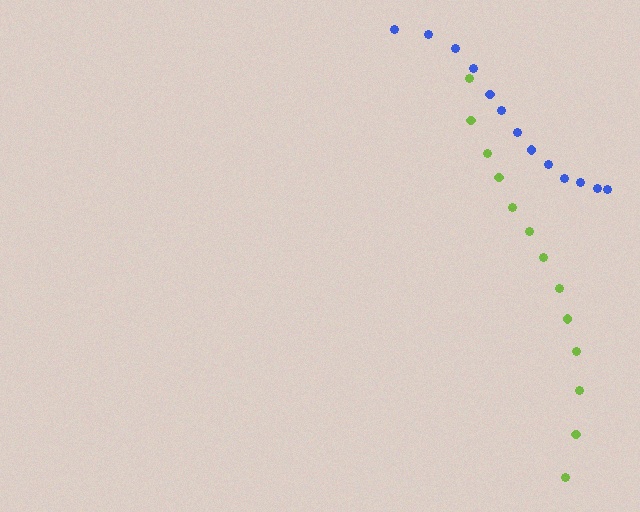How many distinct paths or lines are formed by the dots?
There are 2 distinct paths.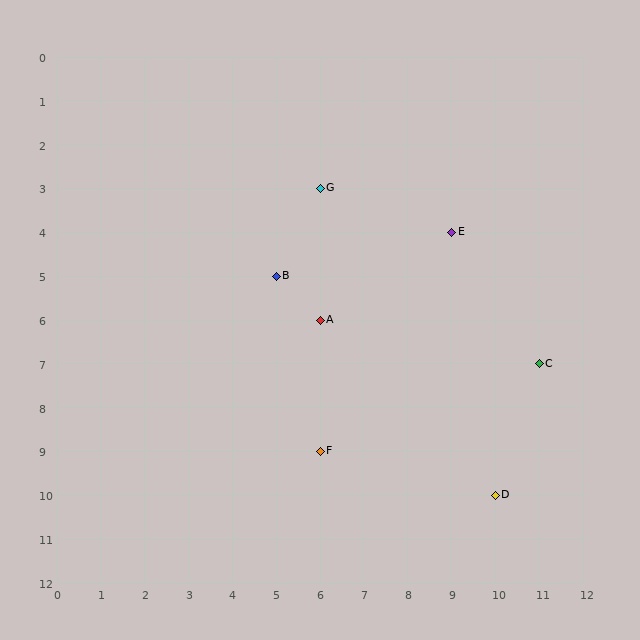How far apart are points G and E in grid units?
Points G and E are 3 columns and 1 row apart (about 3.2 grid units diagonally).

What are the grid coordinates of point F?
Point F is at grid coordinates (6, 9).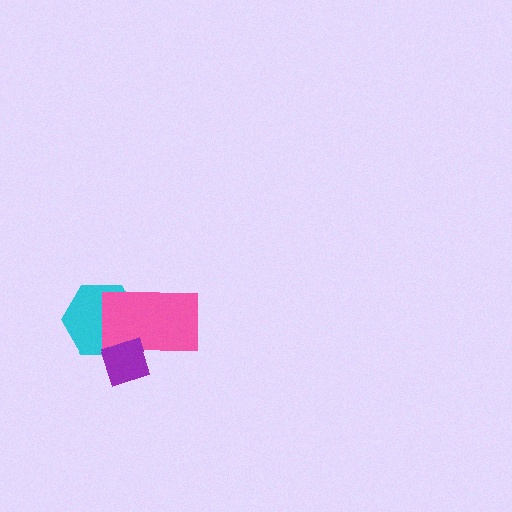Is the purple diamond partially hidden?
No, no other shape covers it.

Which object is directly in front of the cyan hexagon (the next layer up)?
The pink rectangle is directly in front of the cyan hexagon.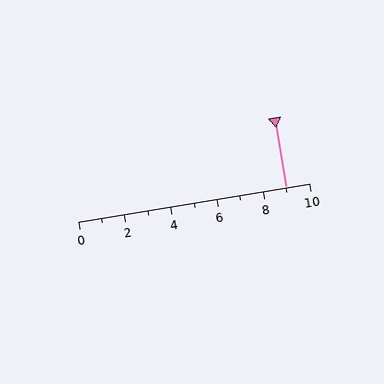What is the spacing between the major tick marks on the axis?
The major ticks are spaced 2 apart.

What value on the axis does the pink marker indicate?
The marker indicates approximately 9.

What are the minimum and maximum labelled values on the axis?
The axis runs from 0 to 10.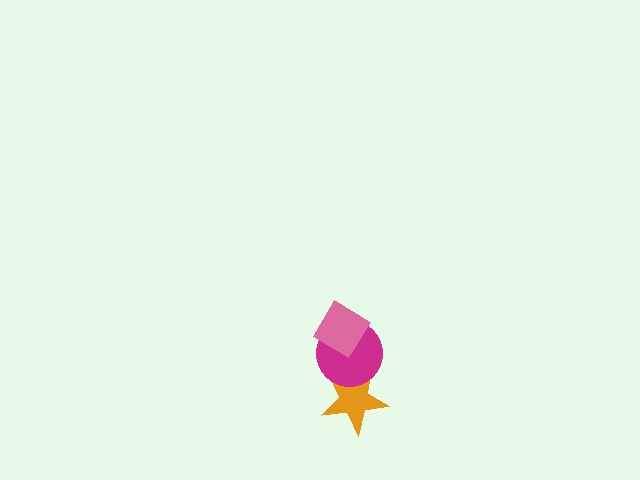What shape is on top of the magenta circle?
The pink diamond is on top of the magenta circle.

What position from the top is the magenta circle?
The magenta circle is 2nd from the top.